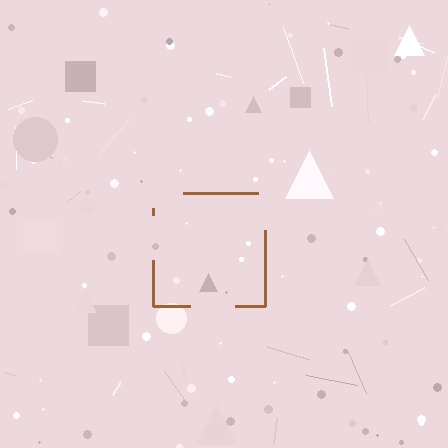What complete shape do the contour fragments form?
The contour fragments form a square.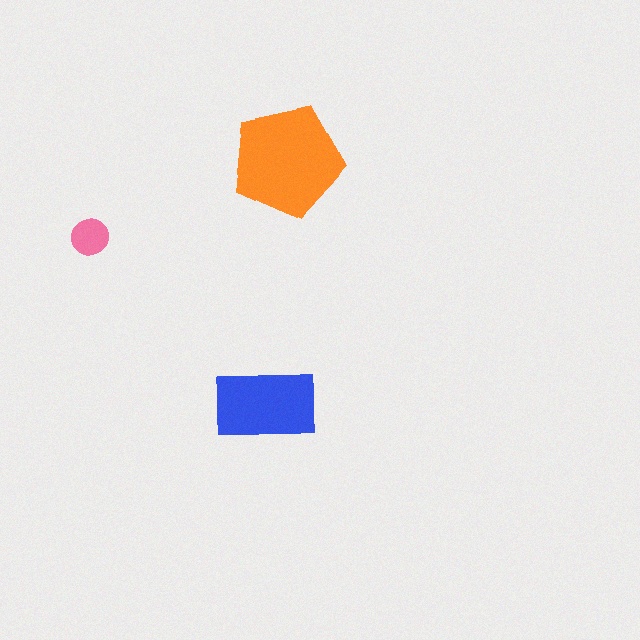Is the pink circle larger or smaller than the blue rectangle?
Smaller.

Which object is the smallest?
The pink circle.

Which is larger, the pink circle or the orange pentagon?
The orange pentagon.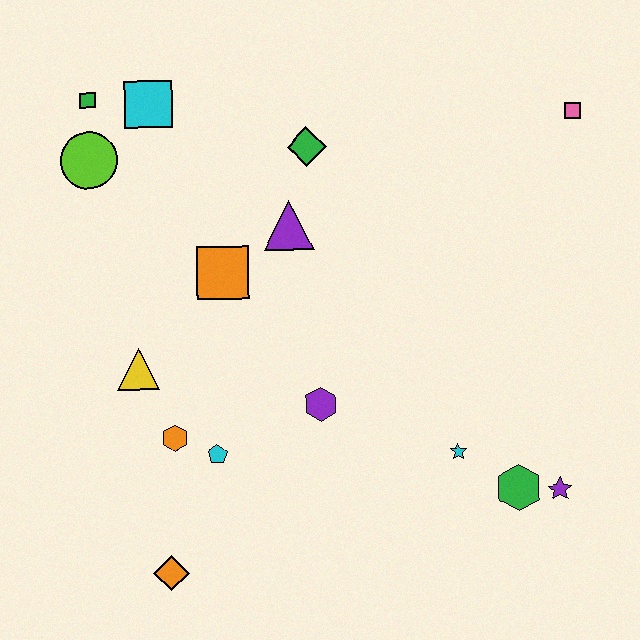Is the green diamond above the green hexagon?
Yes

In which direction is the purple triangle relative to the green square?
The purple triangle is to the right of the green square.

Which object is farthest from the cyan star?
The green square is farthest from the cyan star.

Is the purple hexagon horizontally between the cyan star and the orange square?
Yes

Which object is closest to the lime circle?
The green square is closest to the lime circle.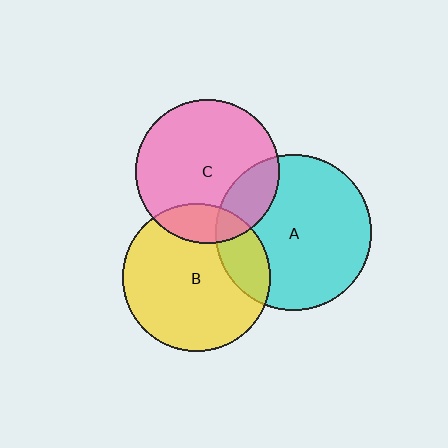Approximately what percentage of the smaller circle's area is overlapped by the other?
Approximately 20%.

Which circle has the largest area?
Circle A (cyan).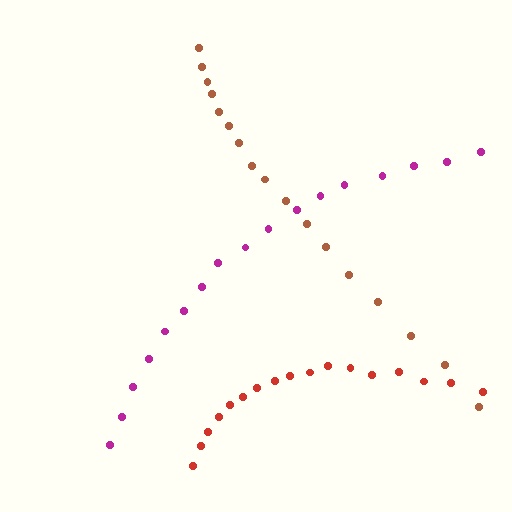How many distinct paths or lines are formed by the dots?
There are 3 distinct paths.